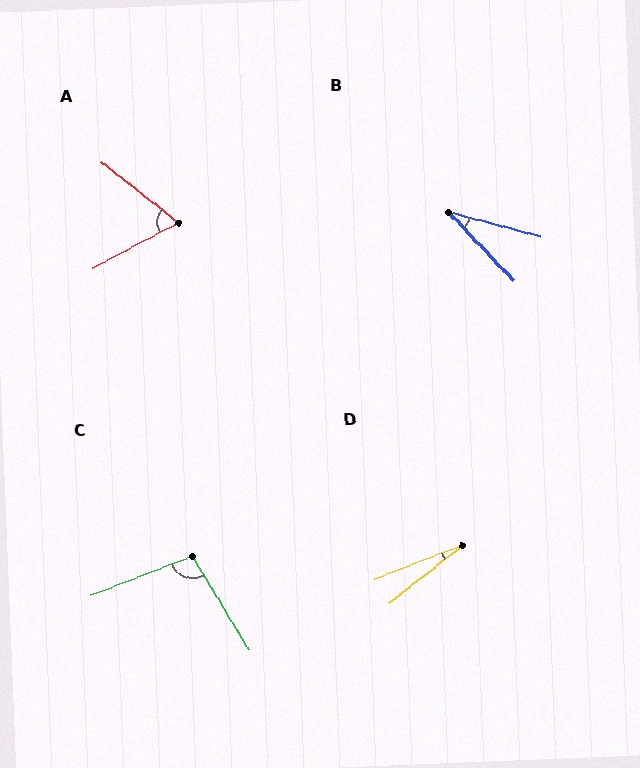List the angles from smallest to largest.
D (18°), B (31°), A (67°), C (100°).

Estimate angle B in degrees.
Approximately 31 degrees.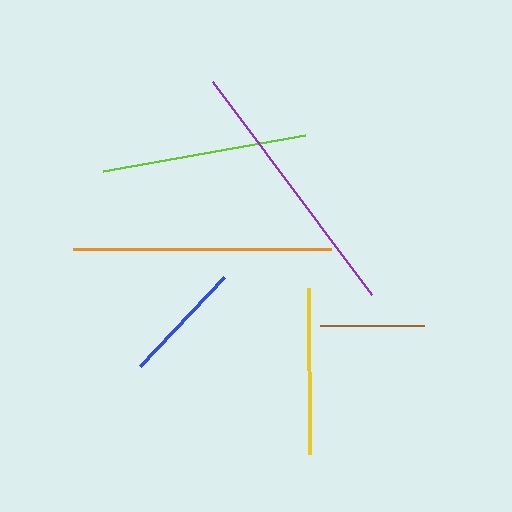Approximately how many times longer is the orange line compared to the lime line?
The orange line is approximately 1.3 times the length of the lime line.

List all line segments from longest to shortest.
From longest to shortest: purple, orange, lime, yellow, blue, brown.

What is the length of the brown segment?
The brown segment is approximately 103 pixels long.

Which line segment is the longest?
The purple line is the longest at approximately 265 pixels.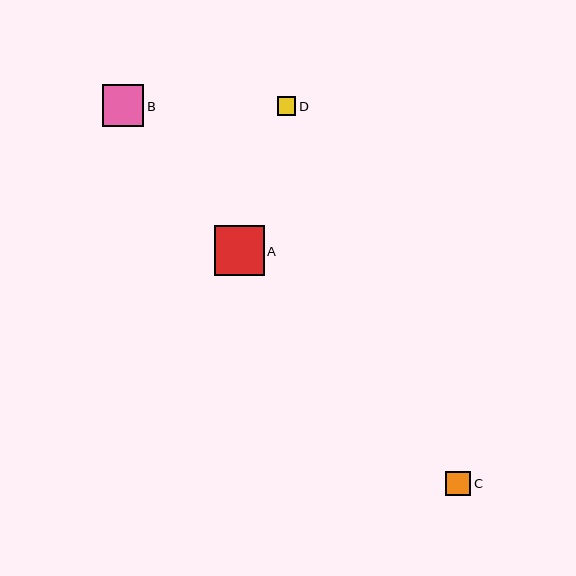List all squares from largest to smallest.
From largest to smallest: A, B, C, D.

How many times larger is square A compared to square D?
Square A is approximately 2.7 times the size of square D.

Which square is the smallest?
Square D is the smallest with a size of approximately 18 pixels.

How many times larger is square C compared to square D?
Square C is approximately 1.4 times the size of square D.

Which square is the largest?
Square A is the largest with a size of approximately 50 pixels.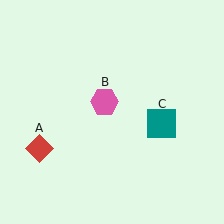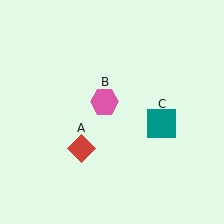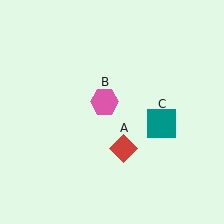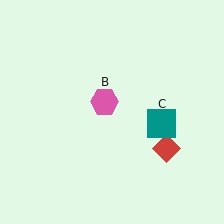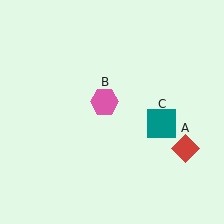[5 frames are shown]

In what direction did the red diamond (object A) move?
The red diamond (object A) moved right.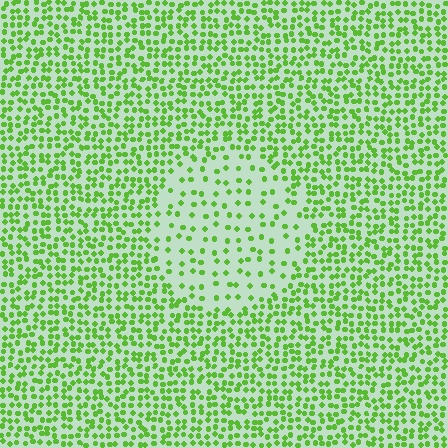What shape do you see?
I see a circle.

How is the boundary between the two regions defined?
The boundary is defined by a change in element density (approximately 2.4x ratio). All elements are the same color, size, and shape.